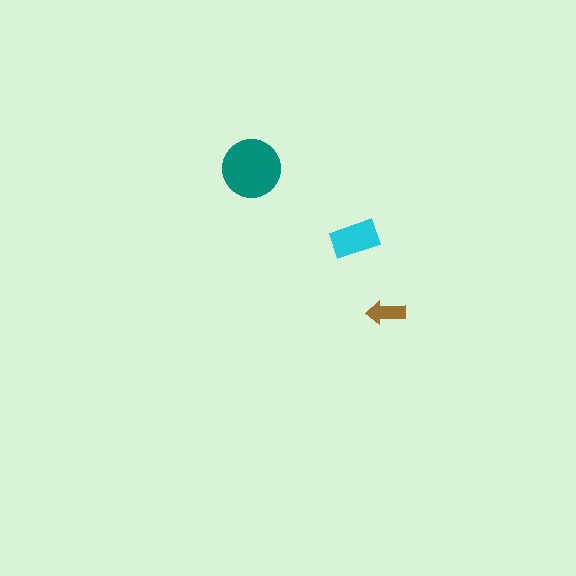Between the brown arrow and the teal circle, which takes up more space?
The teal circle.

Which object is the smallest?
The brown arrow.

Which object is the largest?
The teal circle.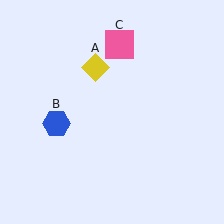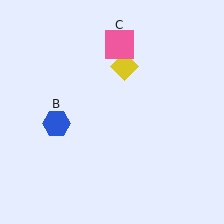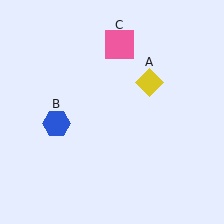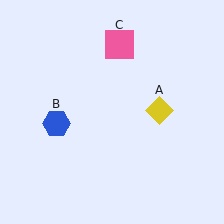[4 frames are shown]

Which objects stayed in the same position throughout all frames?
Blue hexagon (object B) and pink square (object C) remained stationary.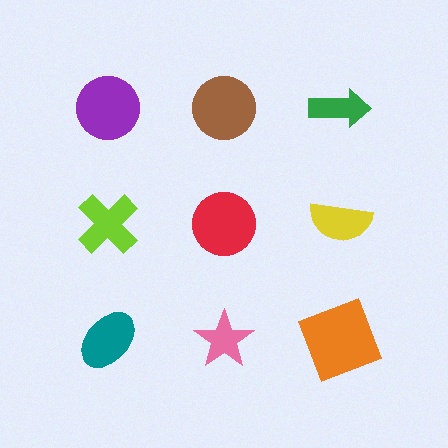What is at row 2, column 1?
A lime cross.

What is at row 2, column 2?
A red circle.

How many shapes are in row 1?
3 shapes.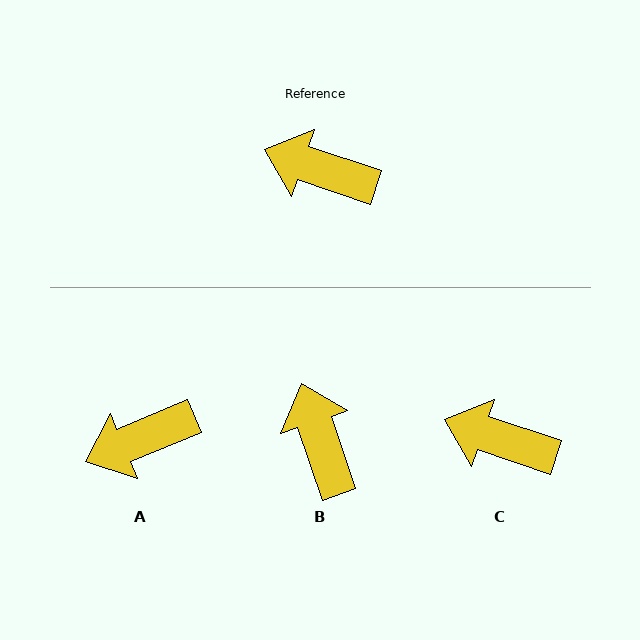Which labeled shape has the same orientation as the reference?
C.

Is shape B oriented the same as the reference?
No, it is off by about 53 degrees.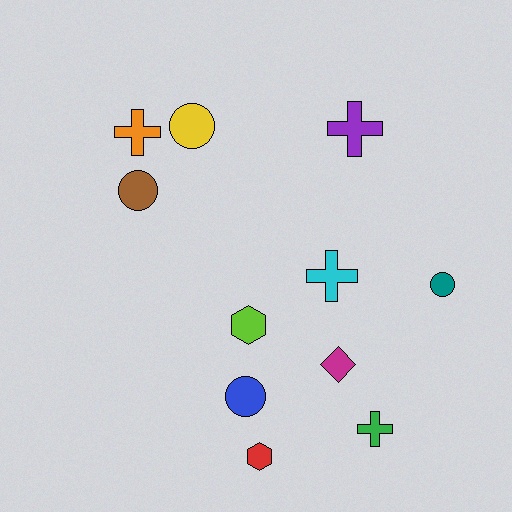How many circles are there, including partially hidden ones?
There are 4 circles.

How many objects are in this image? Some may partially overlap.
There are 11 objects.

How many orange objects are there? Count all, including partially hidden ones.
There is 1 orange object.